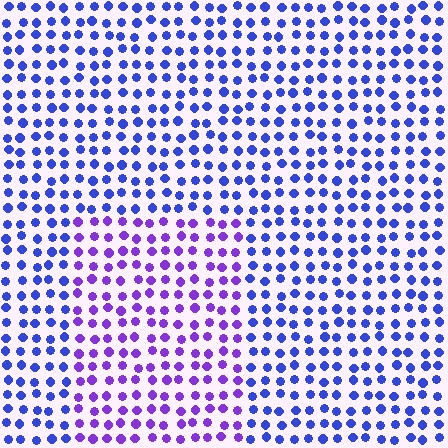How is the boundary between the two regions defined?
The boundary is defined purely by a slight shift in hue (about 38 degrees). Spacing, size, and orientation are identical on both sides.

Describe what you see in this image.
The image is filled with small blue elements in a uniform arrangement. A rectangle-shaped region is visible where the elements are tinted to a slightly different hue, forming a subtle color boundary.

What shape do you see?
I see a rectangle.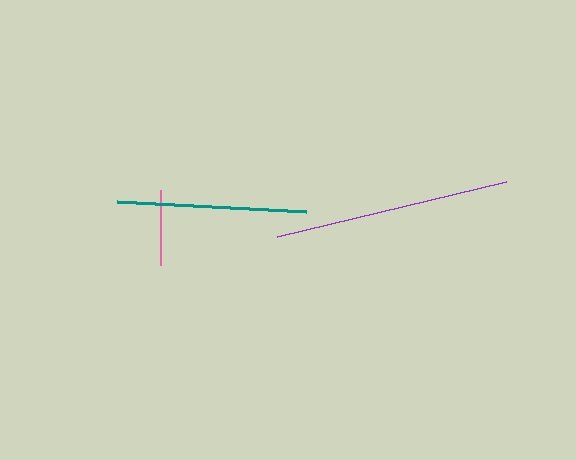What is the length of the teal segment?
The teal segment is approximately 189 pixels long.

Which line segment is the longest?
The purple line is the longest at approximately 235 pixels.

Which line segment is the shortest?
The pink line is the shortest at approximately 75 pixels.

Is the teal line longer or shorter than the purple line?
The purple line is longer than the teal line.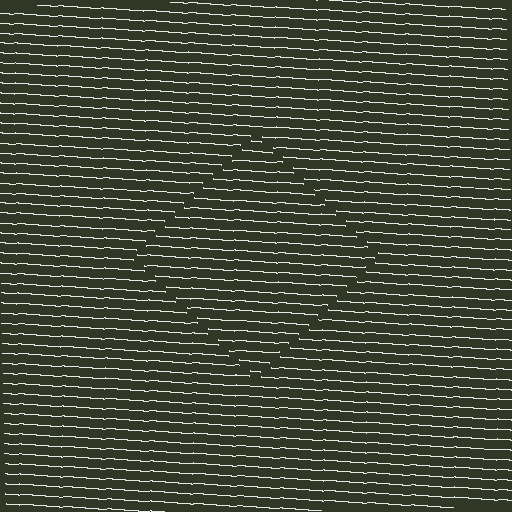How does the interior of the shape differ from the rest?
The interior of the shape contains the same grating, shifted by half a period — the contour is defined by the phase discontinuity where line-ends from the inner and outer gratings abut.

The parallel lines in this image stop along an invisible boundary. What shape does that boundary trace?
An illusory square. The interior of the shape contains the same grating, shifted by half a period — the contour is defined by the phase discontinuity where line-ends from the inner and outer gratings abut.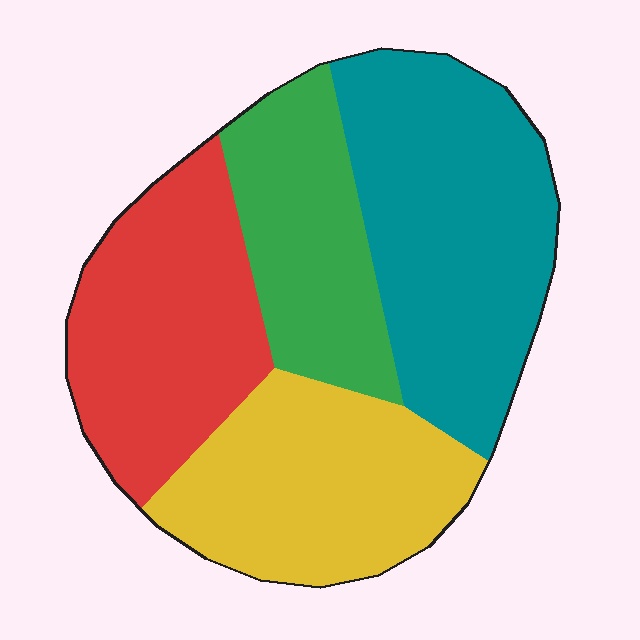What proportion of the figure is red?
Red covers roughly 25% of the figure.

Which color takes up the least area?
Green, at roughly 20%.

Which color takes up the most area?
Teal, at roughly 30%.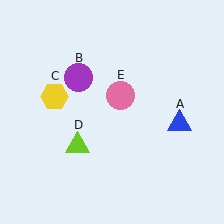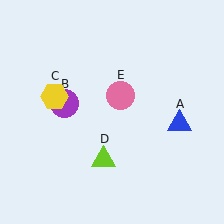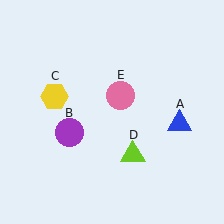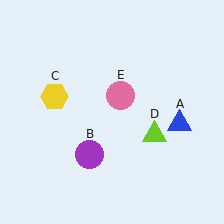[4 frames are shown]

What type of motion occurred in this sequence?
The purple circle (object B), lime triangle (object D) rotated counterclockwise around the center of the scene.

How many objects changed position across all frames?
2 objects changed position: purple circle (object B), lime triangle (object D).